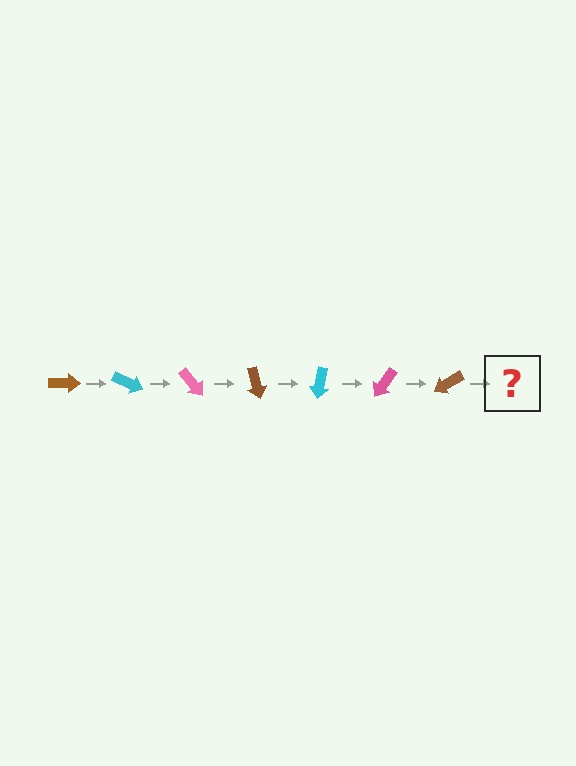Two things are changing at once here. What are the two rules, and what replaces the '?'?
The two rules are that it rotates 25 degrees each step and the color cycles through brown, cyan, and pink. The '?' should be a cyan arrow, rotated 175 degrees from the start.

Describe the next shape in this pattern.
It should be a cyan arrow, rotated 175 degrees from the start.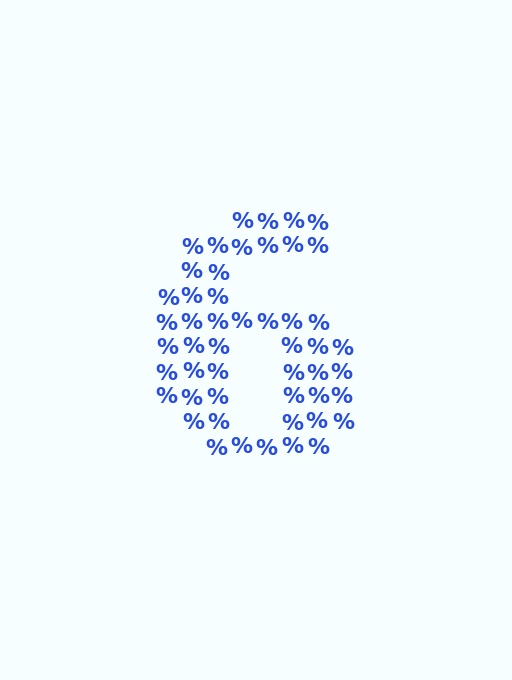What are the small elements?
The small elements are percent signs.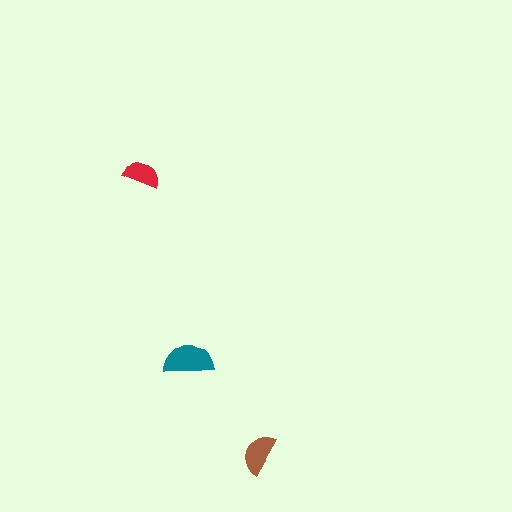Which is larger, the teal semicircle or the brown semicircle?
The teal one.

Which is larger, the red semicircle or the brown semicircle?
The brown one.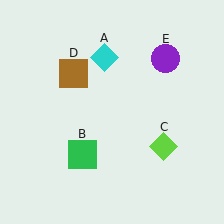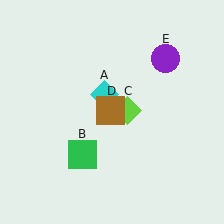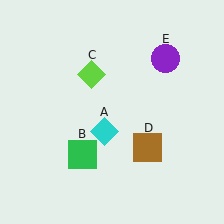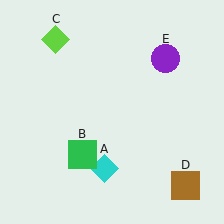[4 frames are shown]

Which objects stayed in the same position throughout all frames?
Green square (object B) and purple circle (object E) remained stationary.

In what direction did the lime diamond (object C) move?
The lime diamond (object C) moved up and to the left.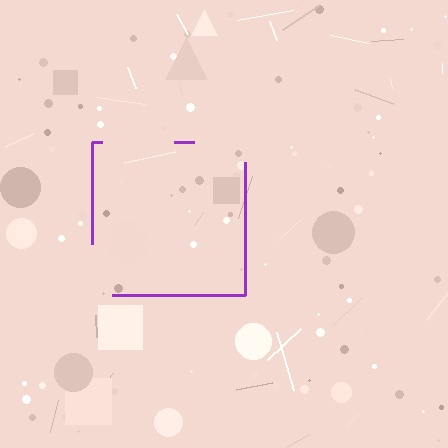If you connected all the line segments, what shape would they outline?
They would outline a square.